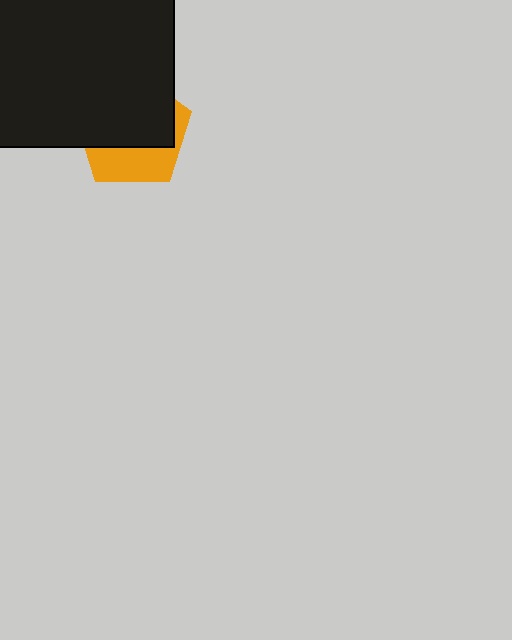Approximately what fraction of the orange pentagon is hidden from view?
Roughly 64% of the orange pentagon is hidden behind the black square.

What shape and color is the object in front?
The object in front is a black square.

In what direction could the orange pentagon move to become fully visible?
The orange pentagon could move down. That would shift it out from behind the black square entirely.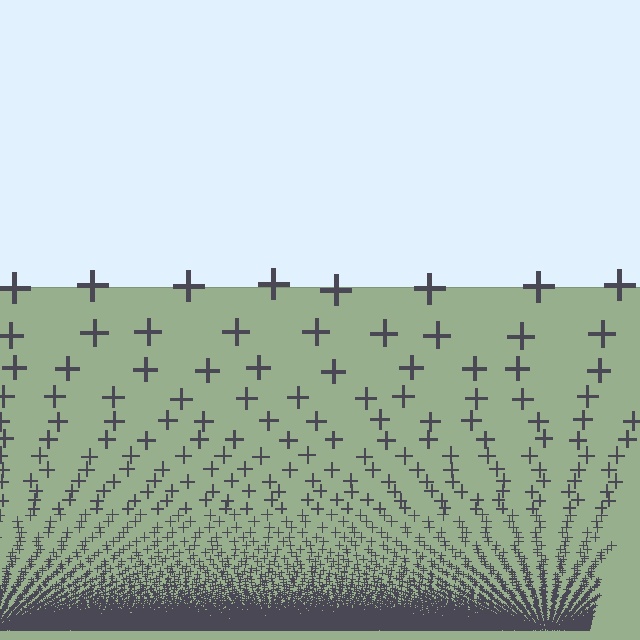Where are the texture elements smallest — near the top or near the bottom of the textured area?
Near the bottom.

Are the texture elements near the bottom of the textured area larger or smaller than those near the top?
Smaller. The gradient is inverted — elements near the bottom are smaller and denser.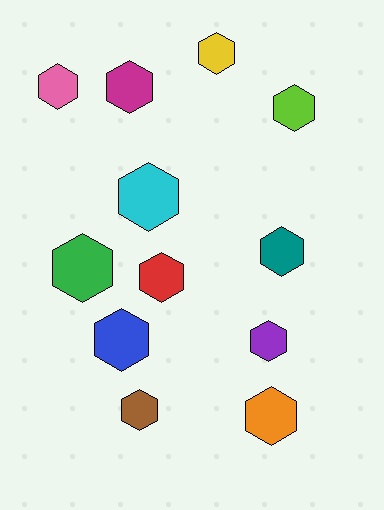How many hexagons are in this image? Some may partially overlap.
There are 12 hexagons.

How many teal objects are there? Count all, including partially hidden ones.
There is 1 teal object.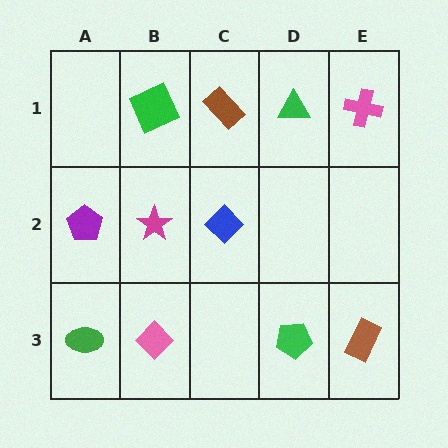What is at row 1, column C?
A brown rectangle.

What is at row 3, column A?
A green ellipse.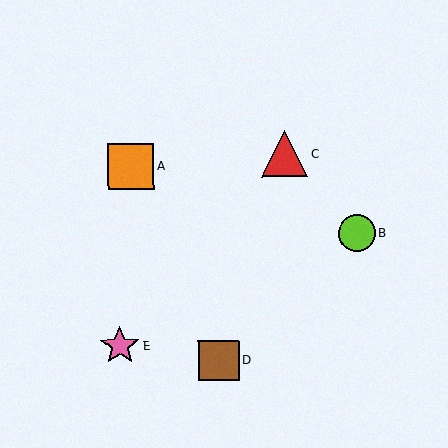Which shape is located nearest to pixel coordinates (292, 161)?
The red triangle (labeled C) at (285, 154) is nearest to that location.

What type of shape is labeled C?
Shape C is a red triangle.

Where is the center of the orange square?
The center of the orange square is at (131, 167).